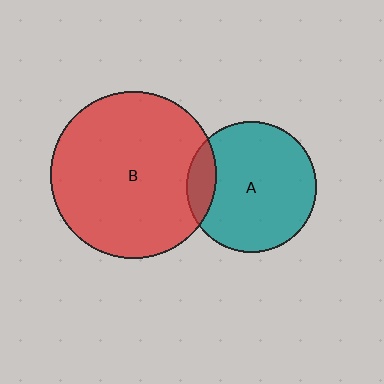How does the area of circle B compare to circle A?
Approximately 1.6 times.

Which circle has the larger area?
Circle B (red).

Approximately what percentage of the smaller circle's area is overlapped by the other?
Approximately 15%.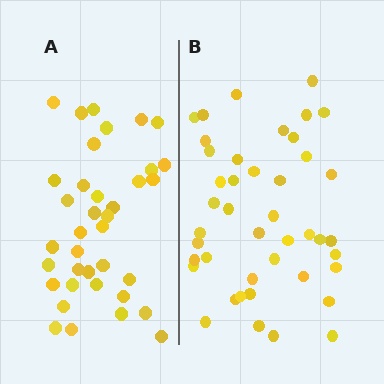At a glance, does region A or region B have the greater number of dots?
Region B (the right region) has more dots.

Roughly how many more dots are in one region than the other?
Region B has about 6 more dots than region A.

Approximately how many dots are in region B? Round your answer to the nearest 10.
About 40 dots. (The exact count is 43, which rounds to 40.)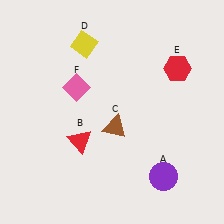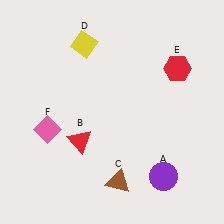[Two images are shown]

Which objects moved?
The objects that moved are: the brown triangle (C), the pink diamond (F).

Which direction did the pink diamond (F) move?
The pink diamond (F) moved down.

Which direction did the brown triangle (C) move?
The brown triangle (C) moved down.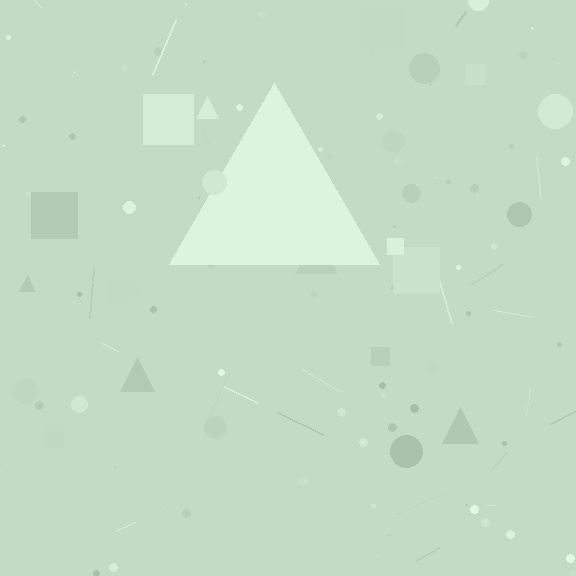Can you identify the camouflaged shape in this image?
The camouflaged shape is a triangle.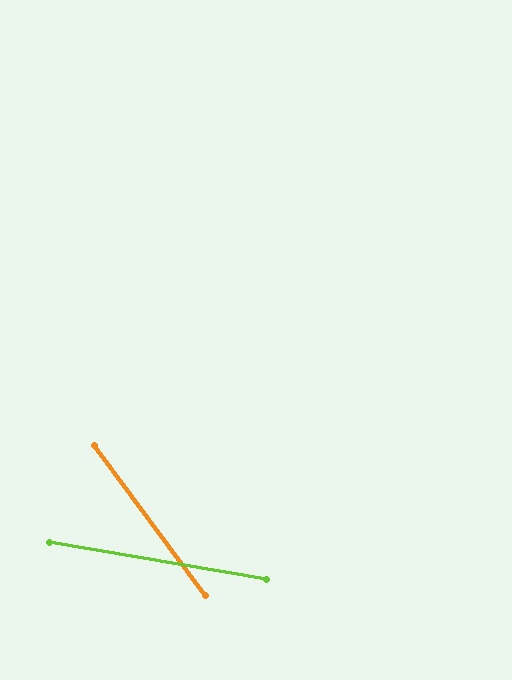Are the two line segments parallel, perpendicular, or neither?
Neither parallel nor perpendicular — they differ by about 44°.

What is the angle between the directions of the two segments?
Approximately 44 degrees.